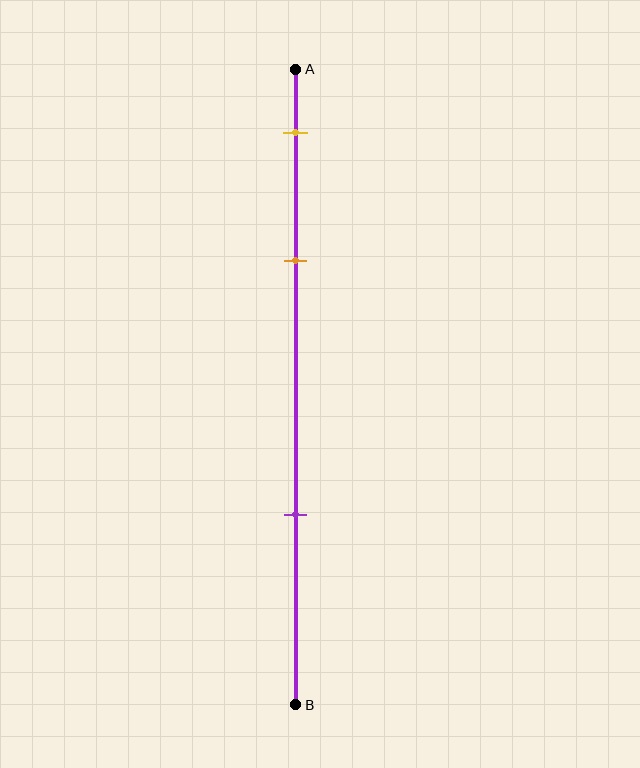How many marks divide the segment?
There are 3 marks dividing the segment.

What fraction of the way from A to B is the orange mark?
The orange mark is approximately 30% (0.3) of the way from A to B.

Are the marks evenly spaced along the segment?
No, the marks are not evenly spaced.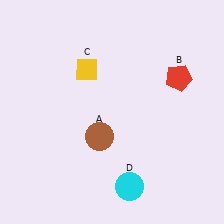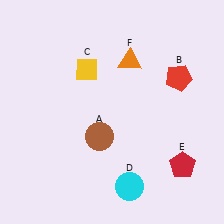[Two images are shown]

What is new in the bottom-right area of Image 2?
A red pentagon (E) was added in the bottom-right area of Image 2.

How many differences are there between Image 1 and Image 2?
There are 2 differences between the two images.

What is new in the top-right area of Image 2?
An orange triangle (F) was added in the top-right area of Image 2.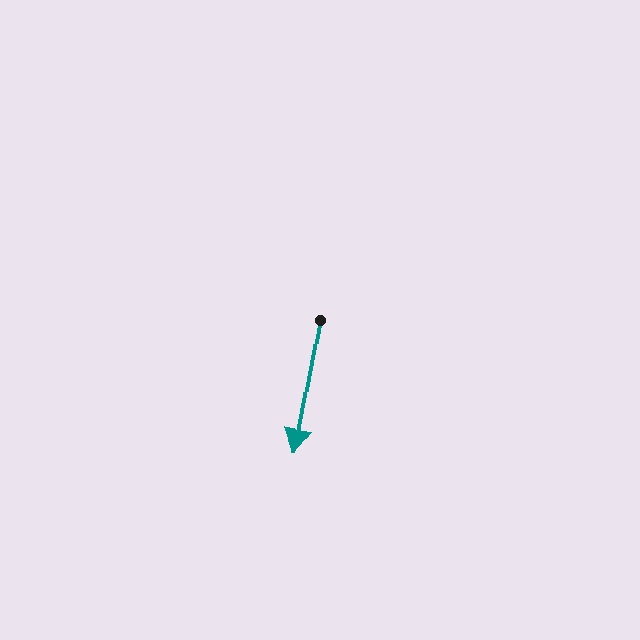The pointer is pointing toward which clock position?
Roughly 6 o'clock.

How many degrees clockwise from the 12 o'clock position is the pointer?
Approximately 190 degrees.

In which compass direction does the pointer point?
South.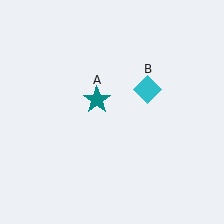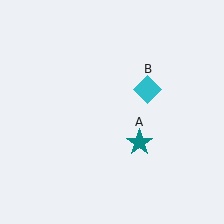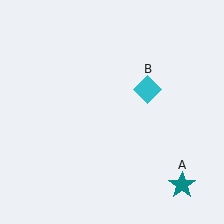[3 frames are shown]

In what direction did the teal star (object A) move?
The teal star (object A) moved down and to the right.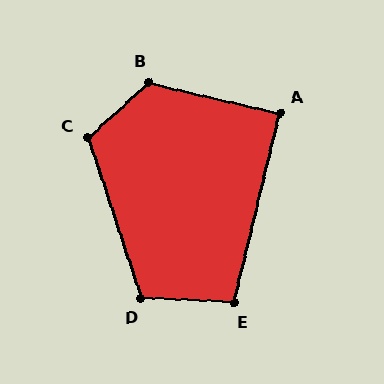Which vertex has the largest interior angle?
B, at approximately 125 degrees.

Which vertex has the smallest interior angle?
A, at approximately 90 degrees.